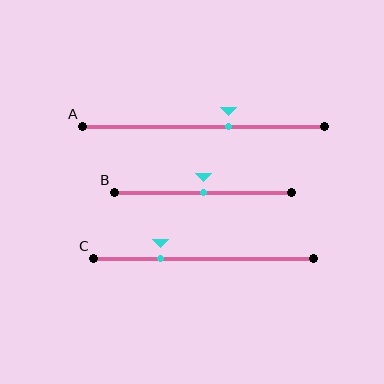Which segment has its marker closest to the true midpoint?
Segment B has its marker closest to the true midpoint.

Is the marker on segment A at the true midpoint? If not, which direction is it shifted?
No, the marker on segment A is shifted to the right by about 10% of the segment length.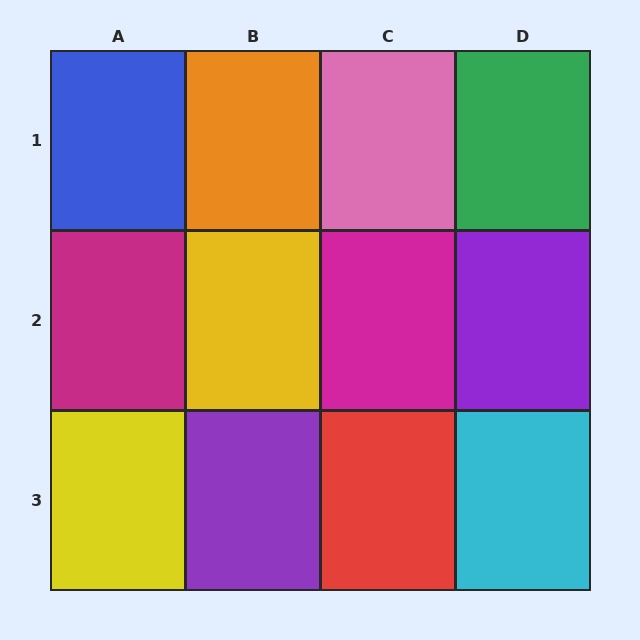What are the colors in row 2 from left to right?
Magenta, yellow, magenta, purple.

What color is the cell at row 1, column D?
Green.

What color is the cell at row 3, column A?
Yellow.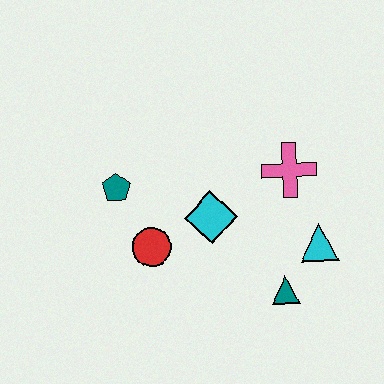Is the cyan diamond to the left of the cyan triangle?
Yes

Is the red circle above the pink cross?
No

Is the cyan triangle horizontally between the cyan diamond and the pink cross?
No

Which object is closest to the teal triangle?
The cyan triangle is closest to the teal triangle.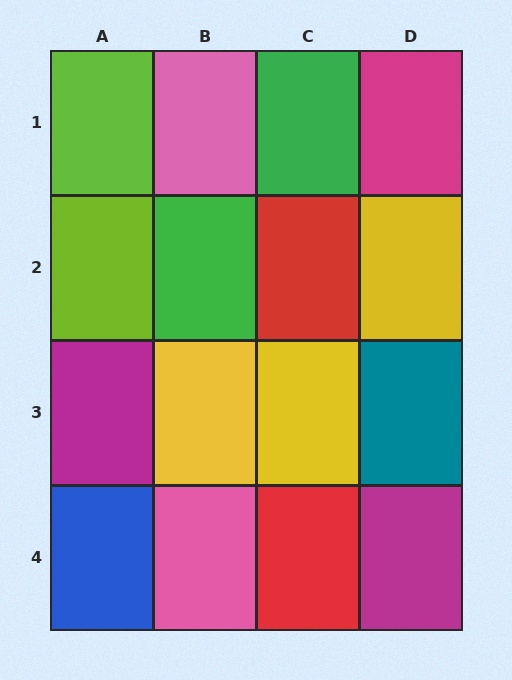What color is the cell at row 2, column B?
Green.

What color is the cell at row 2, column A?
Lime.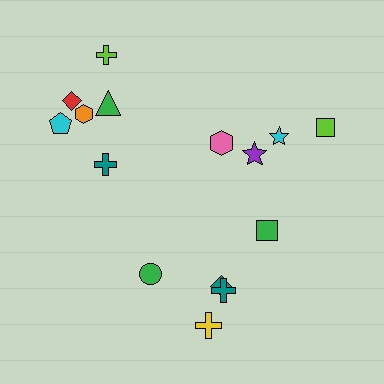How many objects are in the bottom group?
There are 5 objects.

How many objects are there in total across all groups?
There are 15 objects.